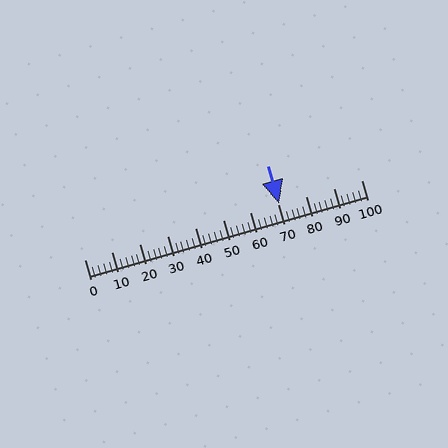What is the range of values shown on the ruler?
The ruler shows values from 0 to 100.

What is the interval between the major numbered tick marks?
The major tick marks are spaced 10 units apart.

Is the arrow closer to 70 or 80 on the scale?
The arrow is closer to 70.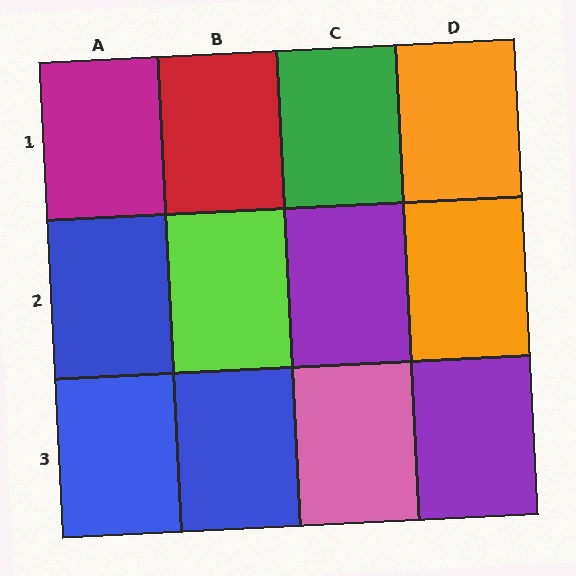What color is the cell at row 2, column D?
Orange.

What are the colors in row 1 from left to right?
Magenta, red, green, orange.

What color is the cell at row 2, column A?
Blue.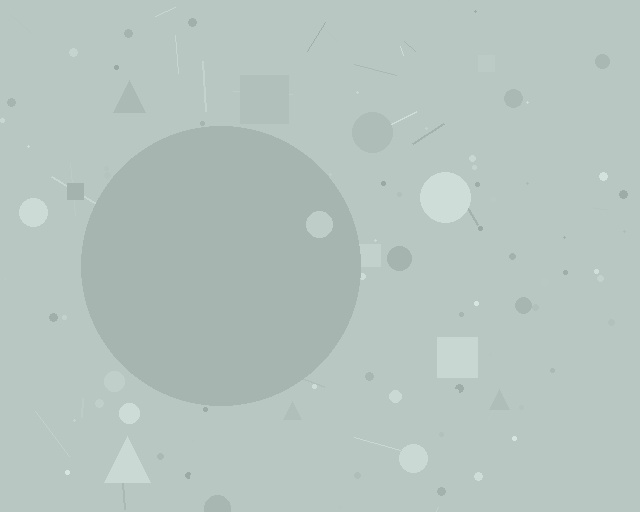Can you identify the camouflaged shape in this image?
The camouflaged shape is a circle.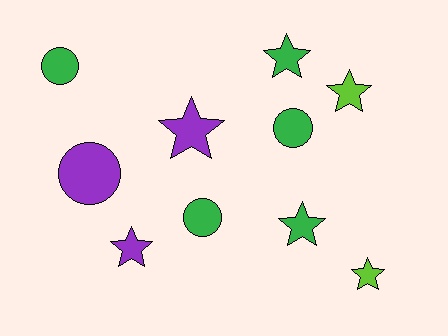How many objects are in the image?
There are 10 objects.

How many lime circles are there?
There are no lime circles.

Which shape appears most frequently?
Star, with 6 objects.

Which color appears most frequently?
Green, with 5 objects.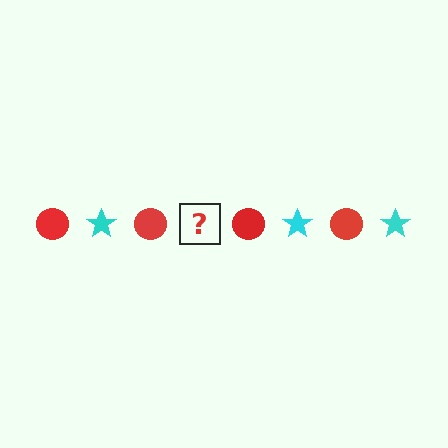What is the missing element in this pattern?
The missing element is a cyan star.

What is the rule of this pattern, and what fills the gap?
The rule is that the pattern alternates between red circle and cyan star. The gap should be filled with a cyan star.